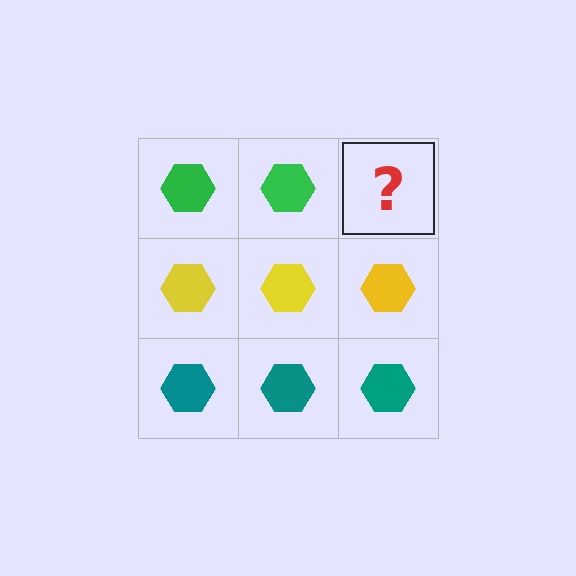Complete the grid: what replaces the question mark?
The question mark should be replaced with a green hexagon.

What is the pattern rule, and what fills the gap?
The rule is that each row has a consistent color. The gap should be filled with a green hexagon.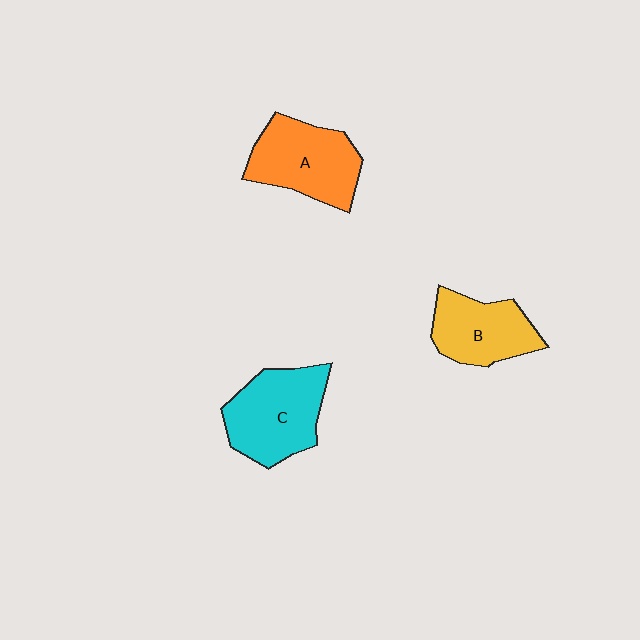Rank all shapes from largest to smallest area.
From largest to smallest: C (cyan), A (orange), B (yellow).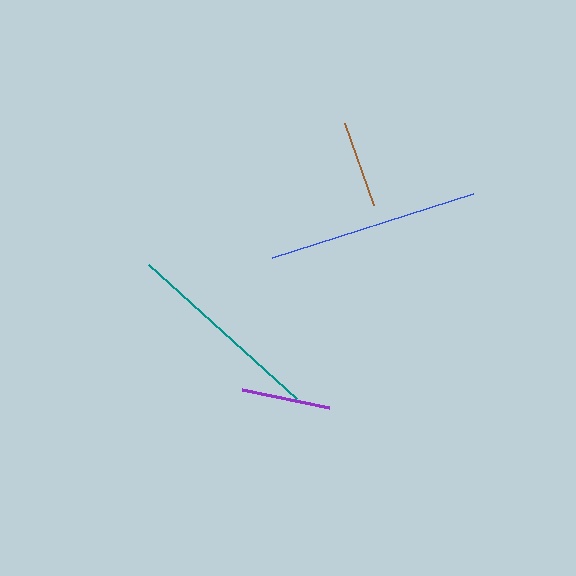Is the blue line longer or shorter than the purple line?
The blue line is longer than the purple line.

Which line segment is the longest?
The blue line is the longest at approximately 211 pixels.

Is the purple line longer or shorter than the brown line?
The purple line is longer than the brown line.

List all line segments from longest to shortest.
From longest to shortest: blue, teal, purple, brown.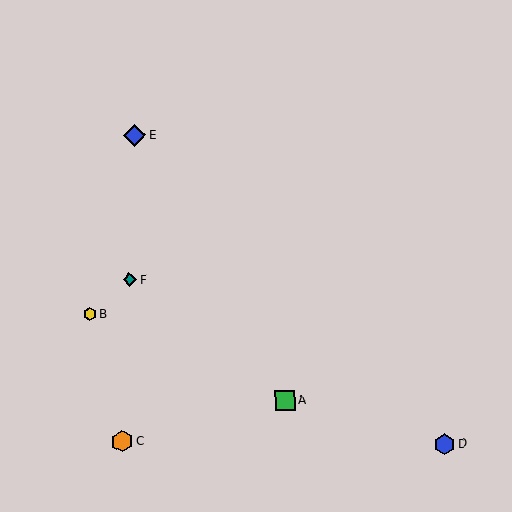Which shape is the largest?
The blue diamond (labeled E) is the largest.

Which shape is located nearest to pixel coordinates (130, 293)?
The teal diamond (labeled F) at (130, 280) is nearest to that location.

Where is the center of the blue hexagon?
The center of the blue hexagon is at (444, 444).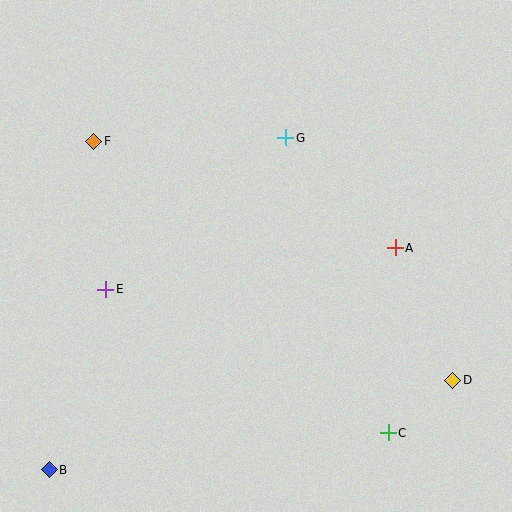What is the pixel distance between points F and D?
The distance between F and D is 431 pixels.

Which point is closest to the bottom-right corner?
Point D is closest to the bottom-right corner.